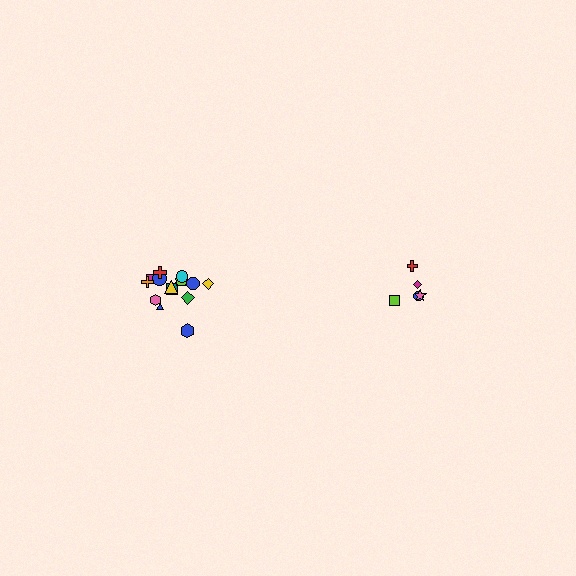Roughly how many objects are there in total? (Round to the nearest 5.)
Roughly 20 objects in total.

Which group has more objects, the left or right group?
The left group.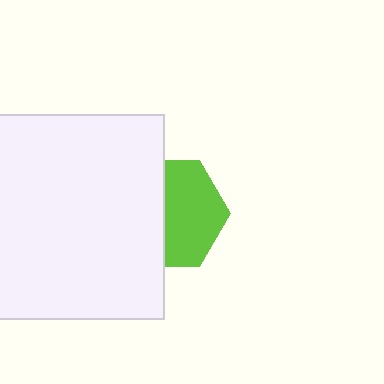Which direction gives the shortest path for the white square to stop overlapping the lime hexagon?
Moving left gives the shortest separation.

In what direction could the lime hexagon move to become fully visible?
The lime hexagon could move right. That would shift it out from behind the white square entirely.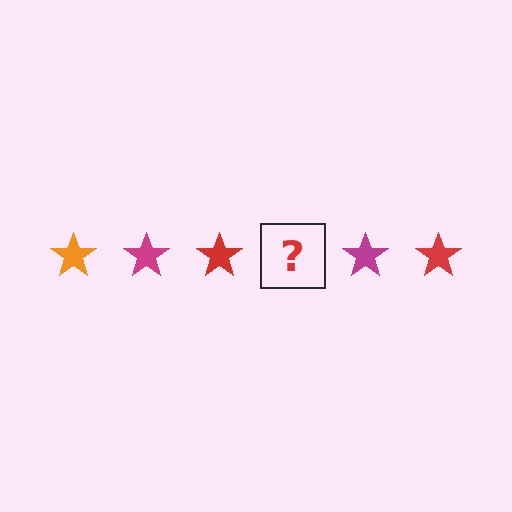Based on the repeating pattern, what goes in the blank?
The blank should be an orange star.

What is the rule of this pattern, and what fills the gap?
The rule is that the pattern cycles through orange, magenta, red stars. The gap should be filled with an orange star.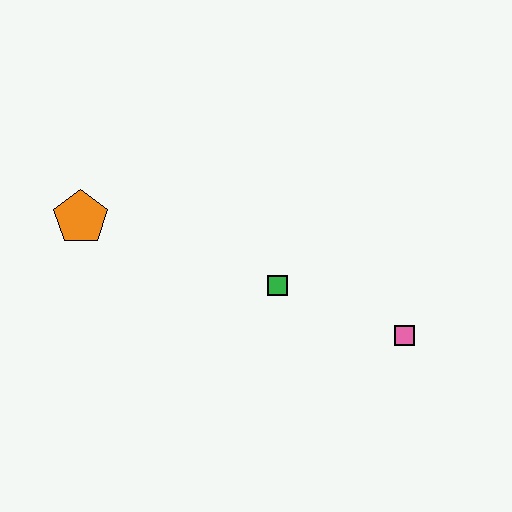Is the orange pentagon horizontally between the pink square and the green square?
No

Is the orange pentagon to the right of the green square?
No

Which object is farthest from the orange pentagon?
The pink square is farthest from the orange pentagon.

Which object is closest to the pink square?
The green square is closest to the pink square.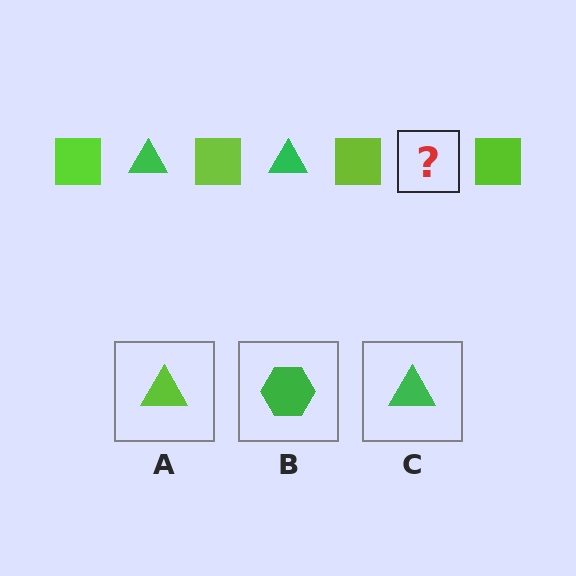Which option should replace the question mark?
Option C.